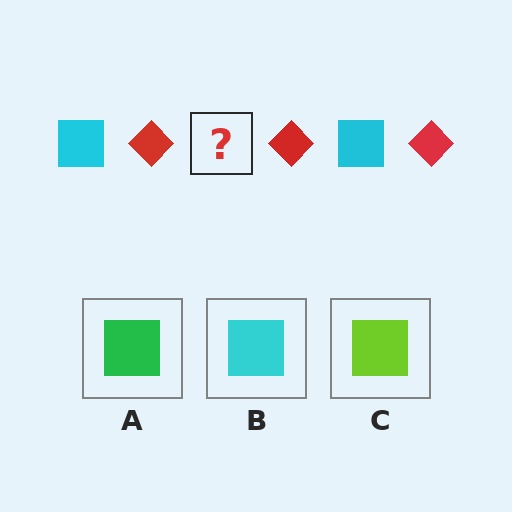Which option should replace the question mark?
Option B.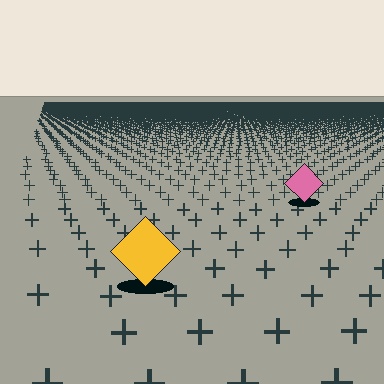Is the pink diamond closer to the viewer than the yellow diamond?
No. The yellow diamond is closer — you can tell from the texture gradient: the ground texture is coarser near it.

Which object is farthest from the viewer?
The pink diamond is farthest from the viewer. It appears smaller and the ground texture around it is denser.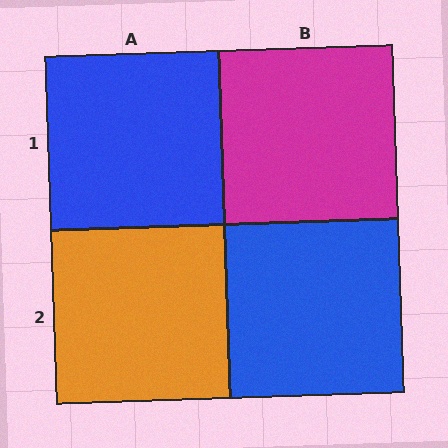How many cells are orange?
1 cell is orange.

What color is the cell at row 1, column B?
Magenta.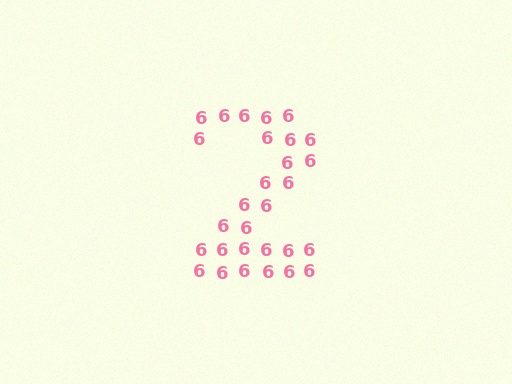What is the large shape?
The large shape is the digit 2.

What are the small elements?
The small elements are digit 6's.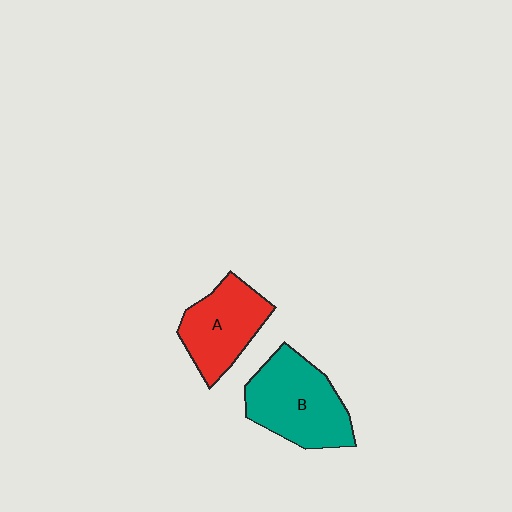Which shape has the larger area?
Shape B (teal).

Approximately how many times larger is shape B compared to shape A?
Approximately 1.3 times.